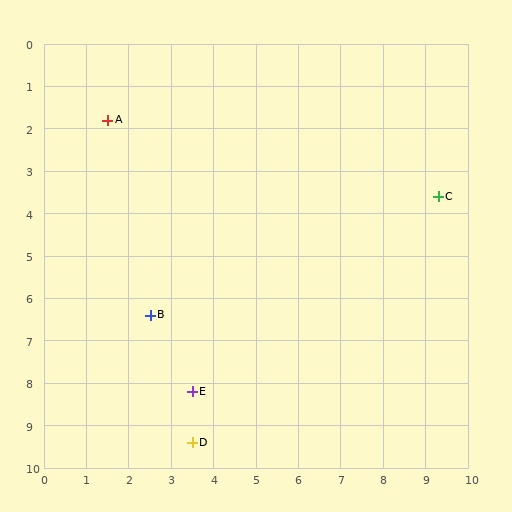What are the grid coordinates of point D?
Point D is at approximately (3.5, 9.4).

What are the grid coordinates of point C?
Point C is at approximately (9.3, 3.6).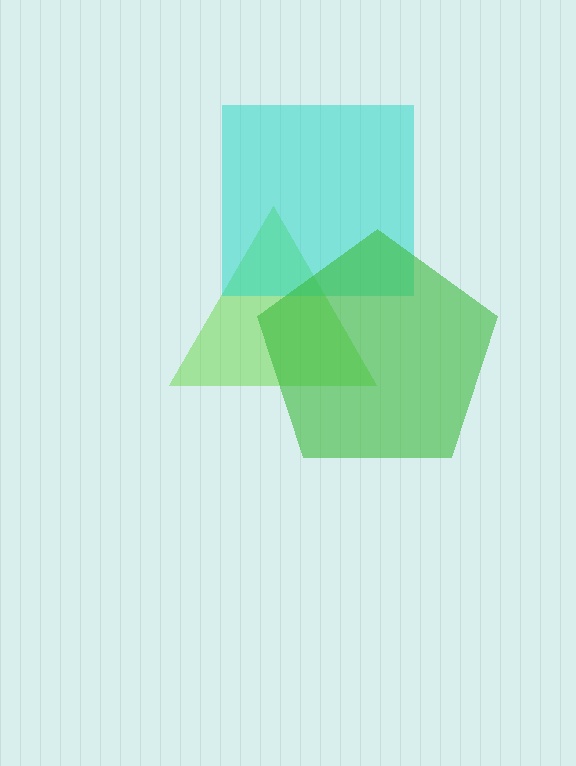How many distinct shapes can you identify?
There are 3 distinct shapes: a lime triangle, a cyan square, a green pentagon.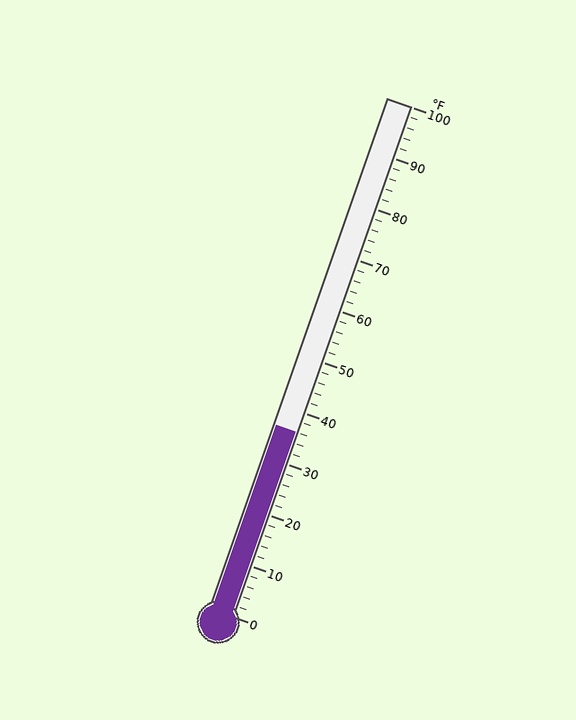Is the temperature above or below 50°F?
The temperature is below 50°F.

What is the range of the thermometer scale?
The thermometer scale ranges from 0°F to 100°F.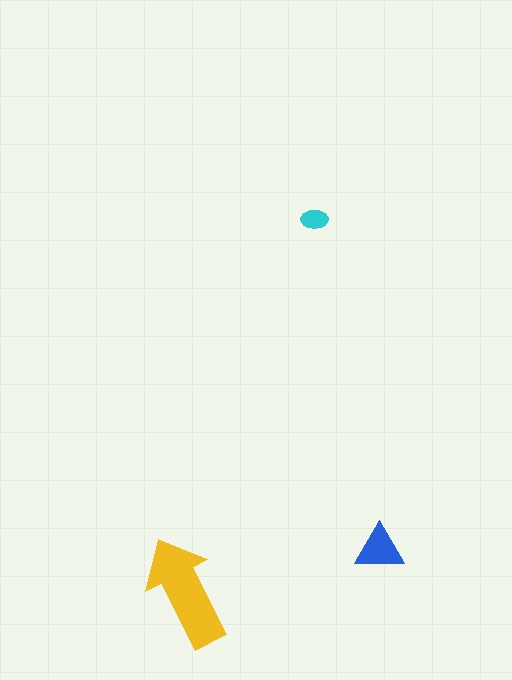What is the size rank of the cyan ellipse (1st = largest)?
3rd.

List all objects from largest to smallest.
The yellow arrow, the blue triangle, the cyan ellipse.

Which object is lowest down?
The yellow arrow is bottommost.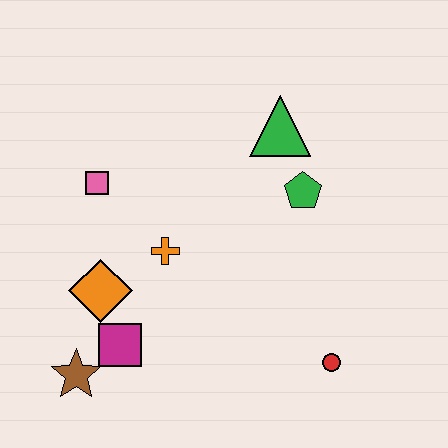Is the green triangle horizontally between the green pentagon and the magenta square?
Yes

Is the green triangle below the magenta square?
No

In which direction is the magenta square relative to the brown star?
The magenta square is to the right of the brown star.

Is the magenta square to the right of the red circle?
No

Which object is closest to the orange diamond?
The magenta square is closest to the orange diamond.